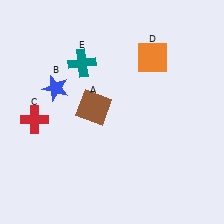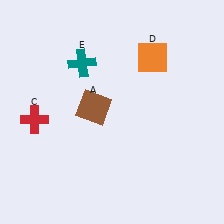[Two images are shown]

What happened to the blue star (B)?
The blue star (B) was removed in Image 2. It was in the top-left area of Image 1.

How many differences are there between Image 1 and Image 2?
There is 1 difference between the two images.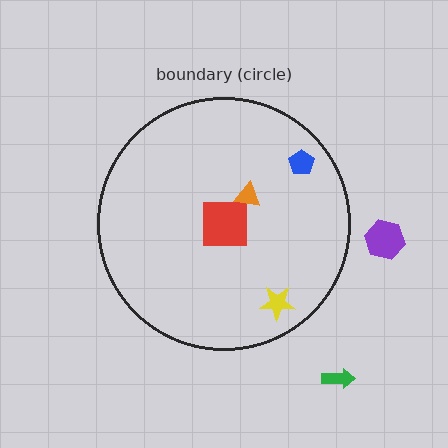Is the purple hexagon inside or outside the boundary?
Outside.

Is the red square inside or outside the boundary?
Inside.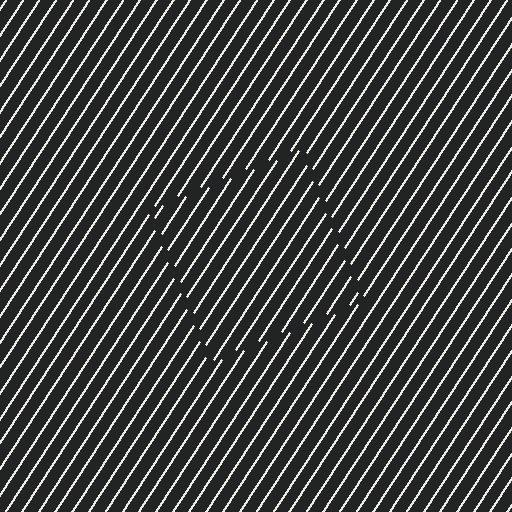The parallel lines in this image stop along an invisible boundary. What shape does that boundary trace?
An illusory square. The interior of the shape contains the same grating, shifted by half a period — the contour is defined by the phase discontinuity where line-ends from the inner and outer gratings abut.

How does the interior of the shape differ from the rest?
The interior of the shape contains the same grating, shifted by half a period — the contour is defined by the phase discontinuity where line-ends from the inner and outer gratings abut.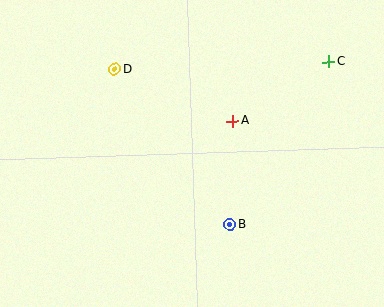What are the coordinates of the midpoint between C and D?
The midpoint between C and D is at (222, 66).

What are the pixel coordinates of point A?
Point A is at (233, 121).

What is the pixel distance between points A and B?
The distance between A and B is 104 pixels.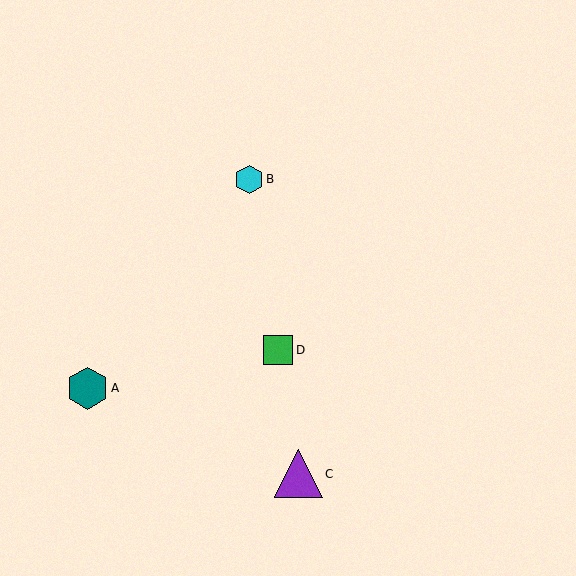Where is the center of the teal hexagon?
The center of the teal hexagon is at (87, 388).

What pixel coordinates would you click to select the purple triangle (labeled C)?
Click at (298, 474) to select the purple triangle C.